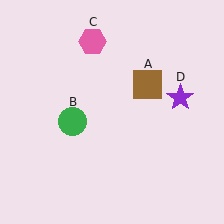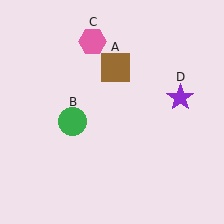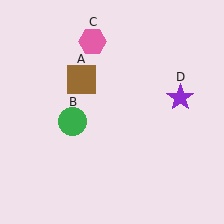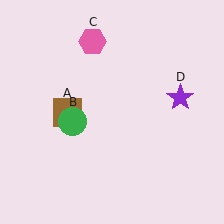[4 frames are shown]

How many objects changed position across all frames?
1 object changed position: brown square (object A).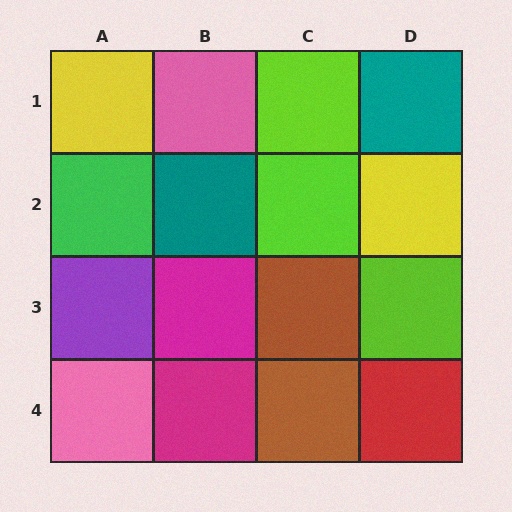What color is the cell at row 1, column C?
Lime.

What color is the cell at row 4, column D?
Red.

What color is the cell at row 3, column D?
Lime.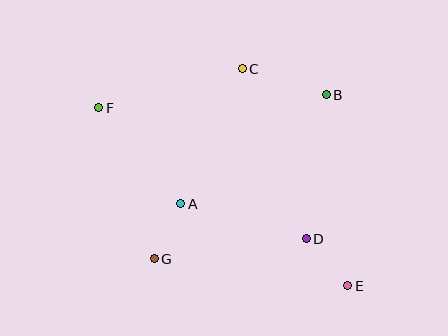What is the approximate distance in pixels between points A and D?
The distance between A and D is approximately 130 pixels.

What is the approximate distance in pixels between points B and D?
The distance between B and D is approximately 146 pixels.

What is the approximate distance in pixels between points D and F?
The distance between D and F is approximately 245 pixels.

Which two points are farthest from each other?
Points E and F are farthest from each other.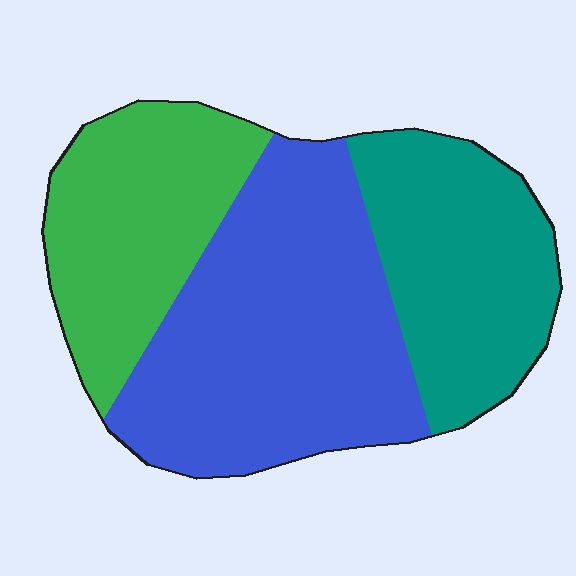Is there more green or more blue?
Blue.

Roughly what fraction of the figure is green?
Green takes up between a quarter and a half of the figure.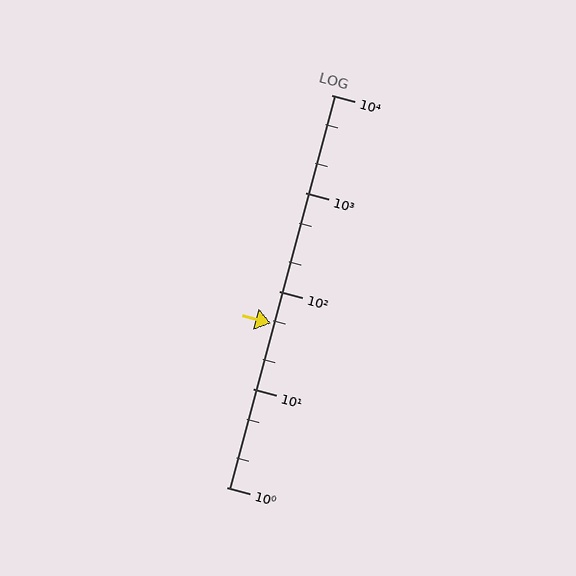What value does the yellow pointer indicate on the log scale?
The pointer indicates approximately 47.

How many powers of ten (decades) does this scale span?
The scale spans 4 decades, from 1 to 10000.